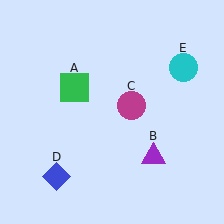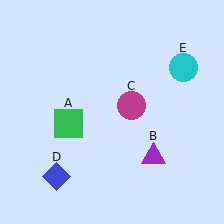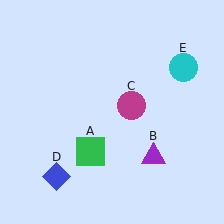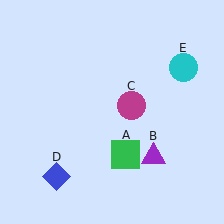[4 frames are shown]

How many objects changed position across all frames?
1 object changed position: green square (object A).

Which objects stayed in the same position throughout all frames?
Purple triangle (object B) and magenta circle (object C) and blue diamond (object D) and cyan circle (object E) remained stationary.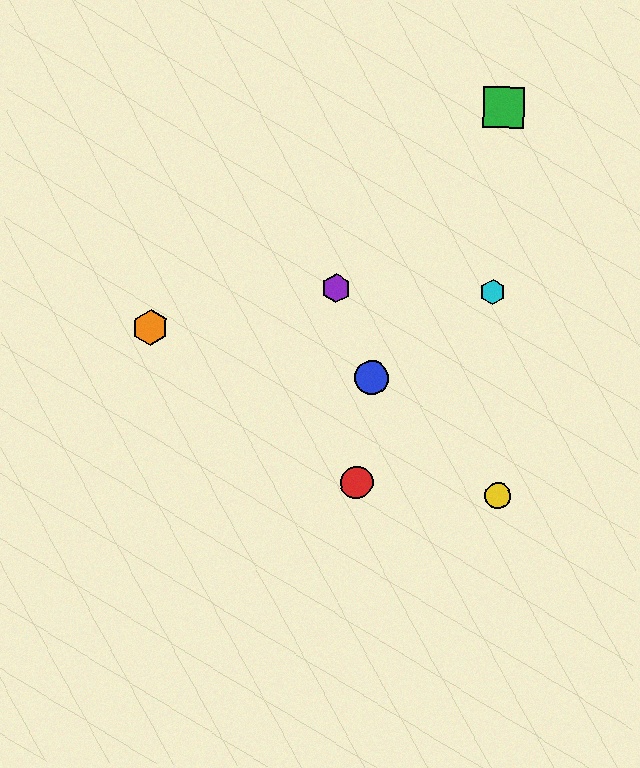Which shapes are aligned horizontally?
The purple hexagon, the cyan hexagon are aligned horizontally.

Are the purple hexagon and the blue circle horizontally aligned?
No, the purple hexagon is at y≈288 and the blue circle is at y≈378.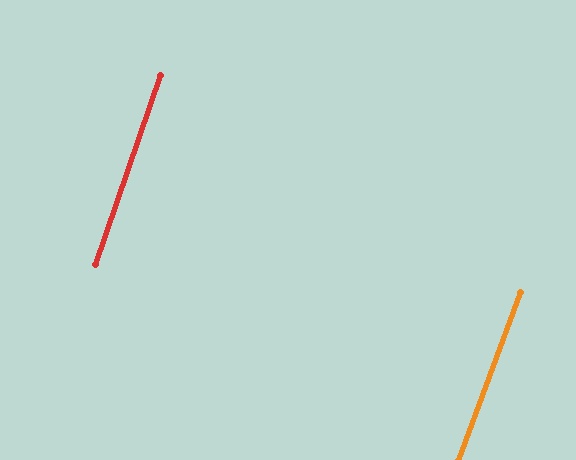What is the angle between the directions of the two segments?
Approximately 1 degree.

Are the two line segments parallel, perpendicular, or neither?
Parallel — their directions differ by only 1.0°.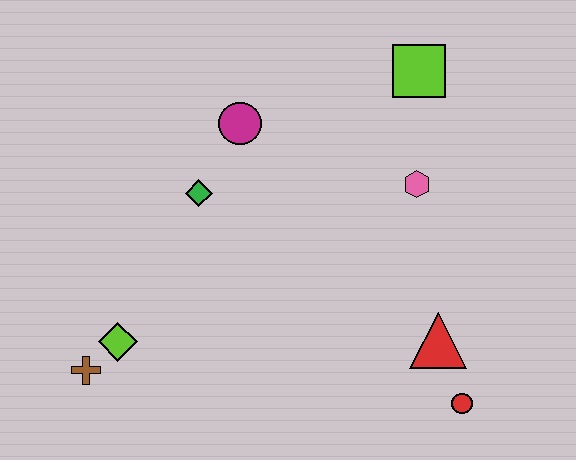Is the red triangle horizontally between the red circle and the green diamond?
Yes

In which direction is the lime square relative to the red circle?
The lime square is above the red circle.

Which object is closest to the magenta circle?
The green diamond is closest to the magenta circle.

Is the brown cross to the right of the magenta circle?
No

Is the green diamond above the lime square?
No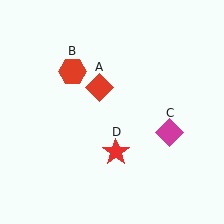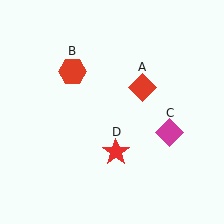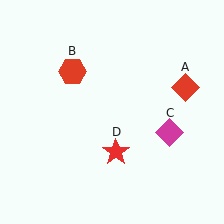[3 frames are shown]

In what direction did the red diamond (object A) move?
The red diamond (object A) moved right.